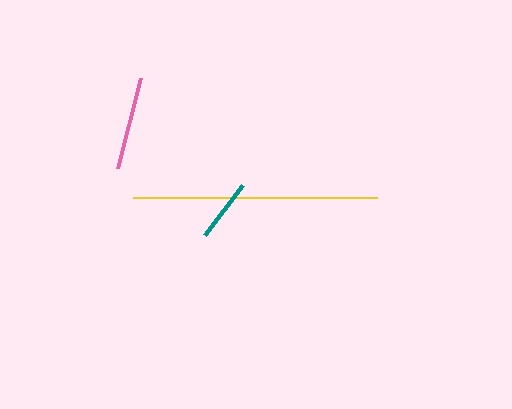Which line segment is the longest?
The yellow line is the longest at approximately 244 pixels.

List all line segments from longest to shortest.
From longest to shortest: yellow, pink, teal.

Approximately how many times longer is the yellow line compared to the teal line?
The yellow line is approximately 3.9 times the length of the teal line.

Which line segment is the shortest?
The teal line is the shortest at approximately 62 pixels.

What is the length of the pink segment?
The pink segment is approximately 93 pixels long.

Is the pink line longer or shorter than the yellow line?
The yellow line is longer than the pink line.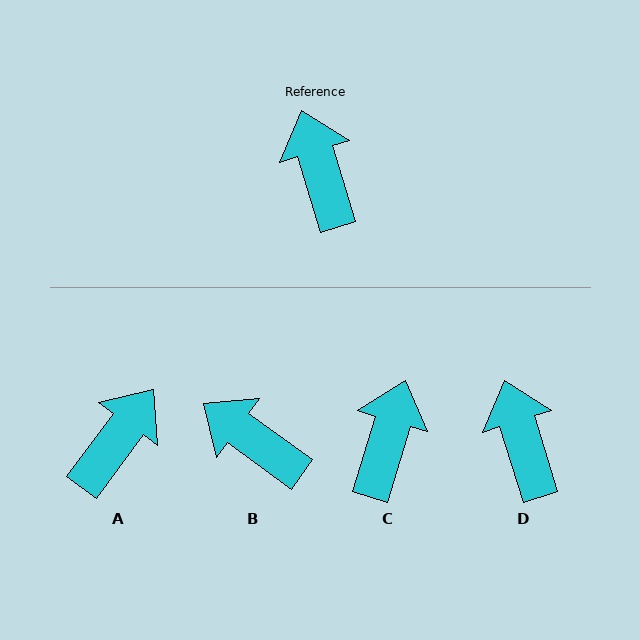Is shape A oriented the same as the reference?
No, it is off by about 54 degrees.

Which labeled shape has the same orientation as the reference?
D.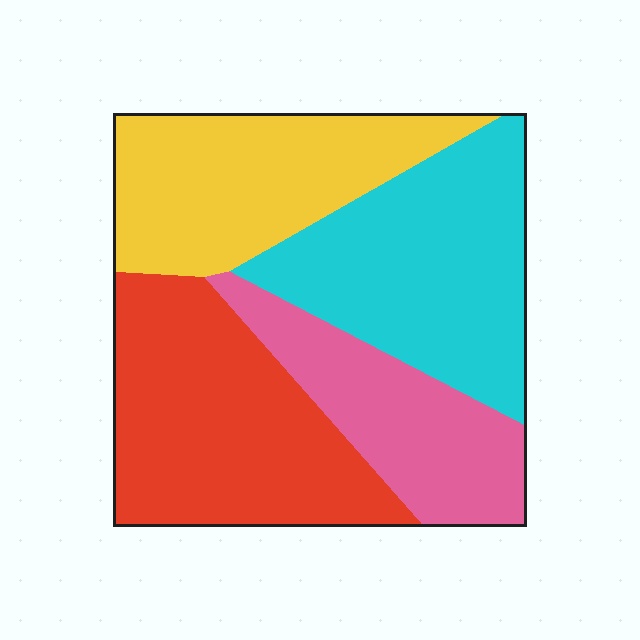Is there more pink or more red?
Red.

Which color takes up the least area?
Pink, at roughly 20%.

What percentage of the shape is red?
Red takes up about one third (1/3) of the shape.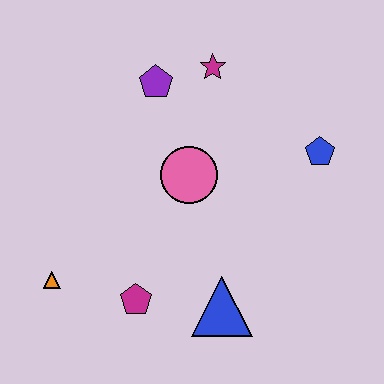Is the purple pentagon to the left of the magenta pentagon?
No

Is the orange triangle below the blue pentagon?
Yes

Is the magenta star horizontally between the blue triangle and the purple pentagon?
Yes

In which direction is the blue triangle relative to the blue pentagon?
The blue triangle is below the blue pentagon.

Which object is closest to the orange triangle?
The magenta pentagon is closest to the orange triangle.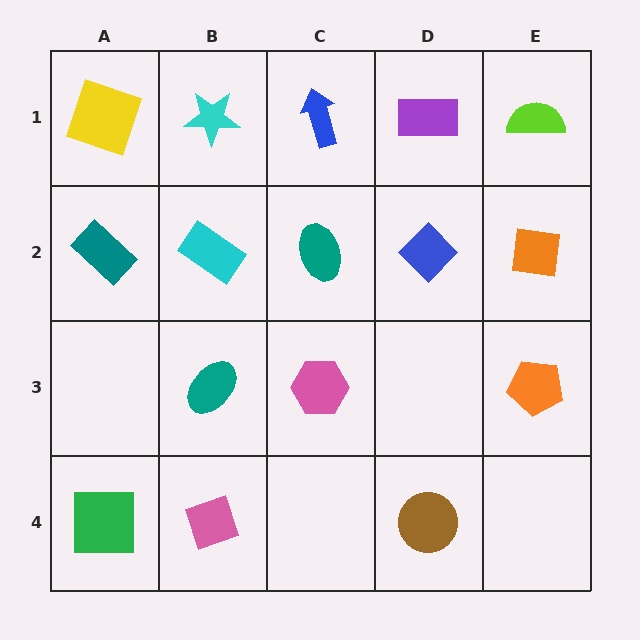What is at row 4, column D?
A brown circle.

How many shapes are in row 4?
3 shapes.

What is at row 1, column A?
A yellow square.